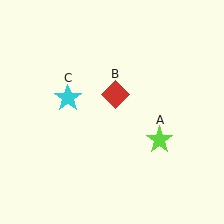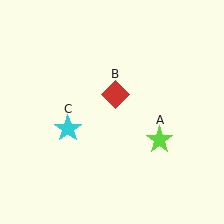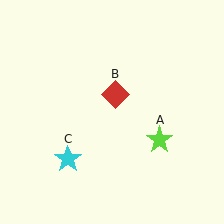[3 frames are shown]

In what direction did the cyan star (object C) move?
The cyan star (object C) moved down.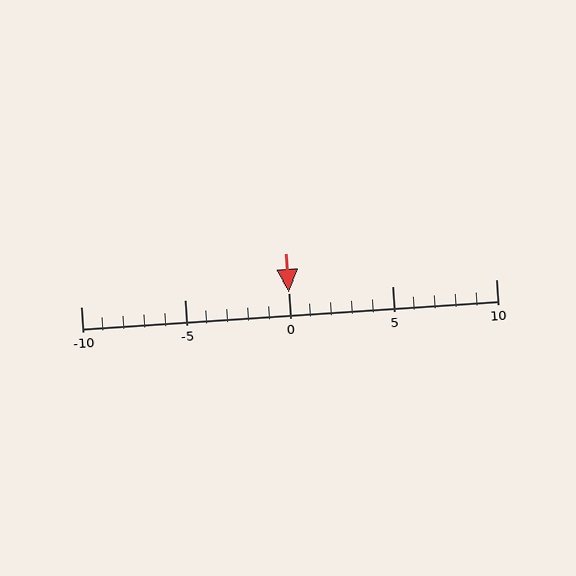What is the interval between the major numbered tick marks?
The major tick marks are spaced 5 units apart.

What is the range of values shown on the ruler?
The ruler shows values from -10 to 10.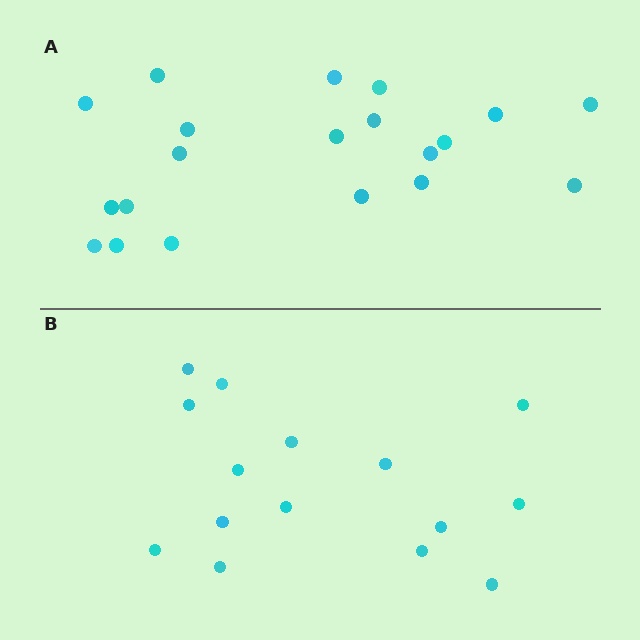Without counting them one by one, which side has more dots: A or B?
Region A (the top region) has more dots.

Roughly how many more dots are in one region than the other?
Region A has about 5 more dots than region B.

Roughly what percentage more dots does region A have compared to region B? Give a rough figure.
About 35% more.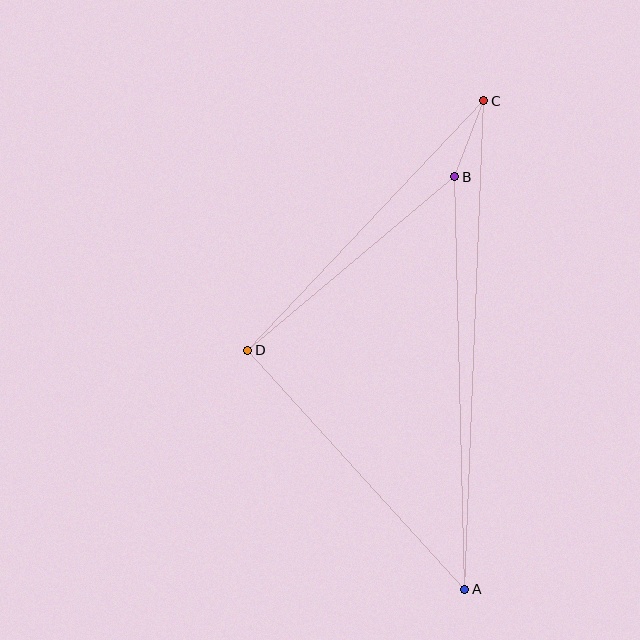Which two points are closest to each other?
Points B and C are closest to each other.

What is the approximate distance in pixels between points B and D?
The distance between B and D is approximately 270 pixels.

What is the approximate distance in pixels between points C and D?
The distance between C and D is approximately 344 pixels.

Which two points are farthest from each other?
Points A and C are farthest from each other.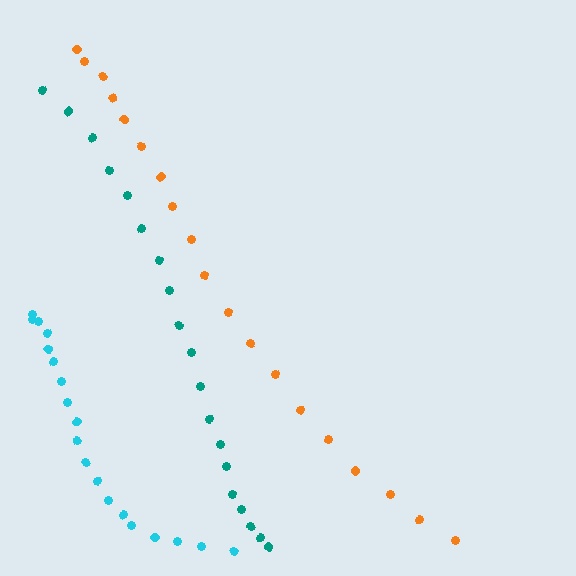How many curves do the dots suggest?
There are 3 distinct paths.